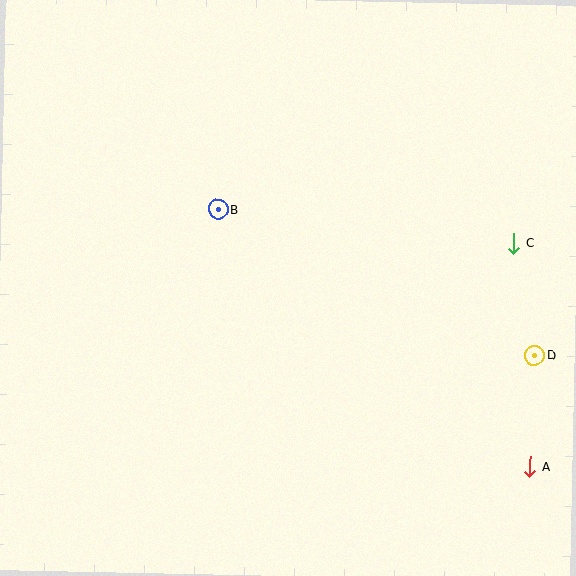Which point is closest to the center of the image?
Point B at (218, 209) is closest to the center.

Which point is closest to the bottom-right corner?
Point A is closest to the bottom-right corner.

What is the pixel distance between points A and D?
The distance between A and D is 111 pixels.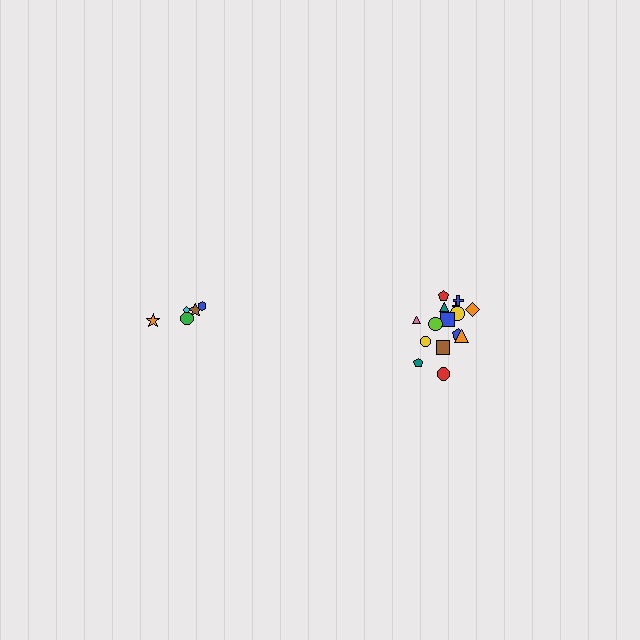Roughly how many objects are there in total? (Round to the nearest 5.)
Roughly 20 objects in total.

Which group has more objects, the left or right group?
The right group.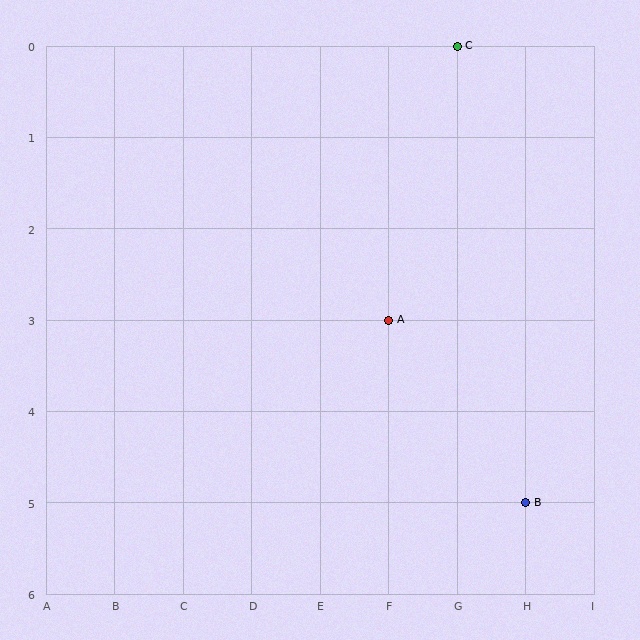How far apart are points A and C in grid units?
Points A and C are 1 column and 3 rows apart (about 3.2 grid units diagonally).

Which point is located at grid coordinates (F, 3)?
Point A is at (F, 3).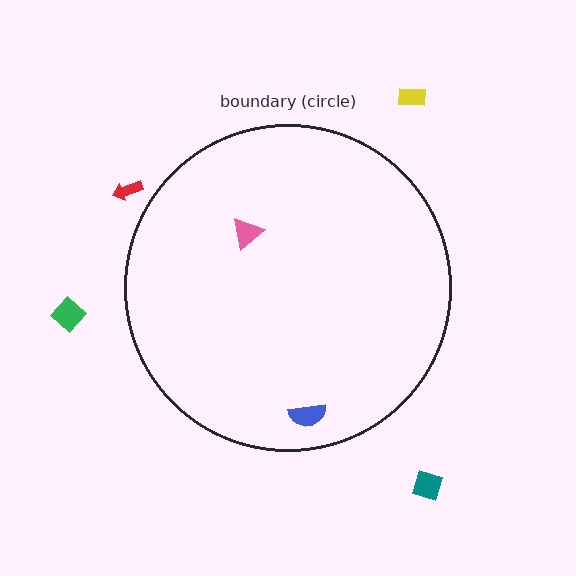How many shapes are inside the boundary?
2 inside, 4 outside.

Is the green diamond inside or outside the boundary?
Outside.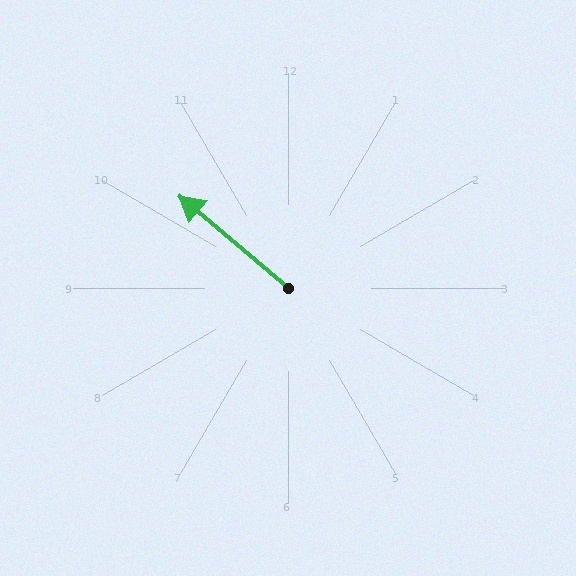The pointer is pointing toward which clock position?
Roughly 10 o'clock.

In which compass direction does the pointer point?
Northwest.